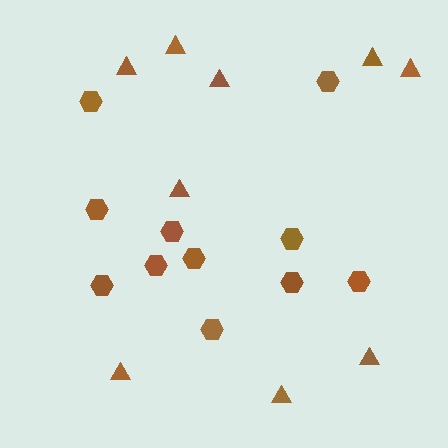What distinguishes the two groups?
There are 2 groups: one group of hexagons (11) and one group of triangles (9).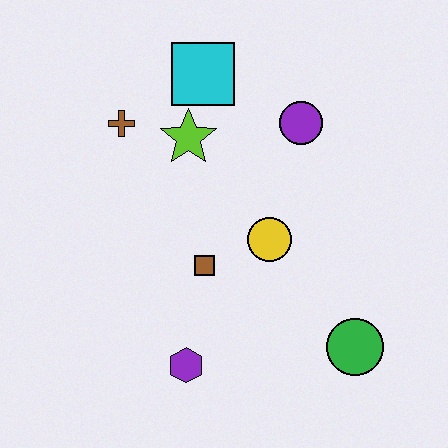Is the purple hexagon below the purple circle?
Yes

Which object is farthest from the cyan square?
The green circle is farthest from the cyan square.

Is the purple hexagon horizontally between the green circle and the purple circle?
No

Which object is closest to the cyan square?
The lime star is closest to the cyan square.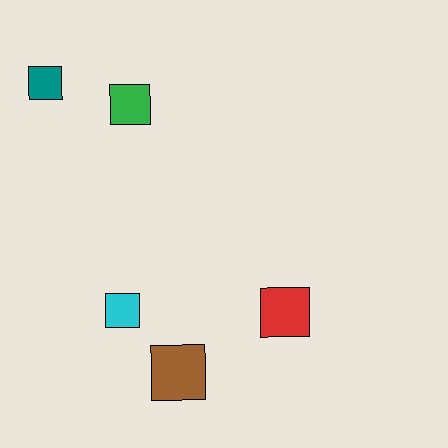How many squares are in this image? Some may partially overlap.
There are 5 squares.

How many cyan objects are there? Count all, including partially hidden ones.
There is 1 cyan object.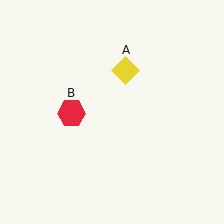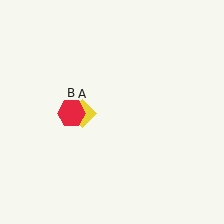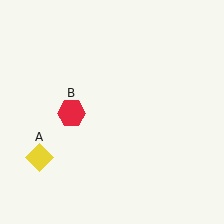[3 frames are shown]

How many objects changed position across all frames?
1 object changed position: yellow diamond (object A).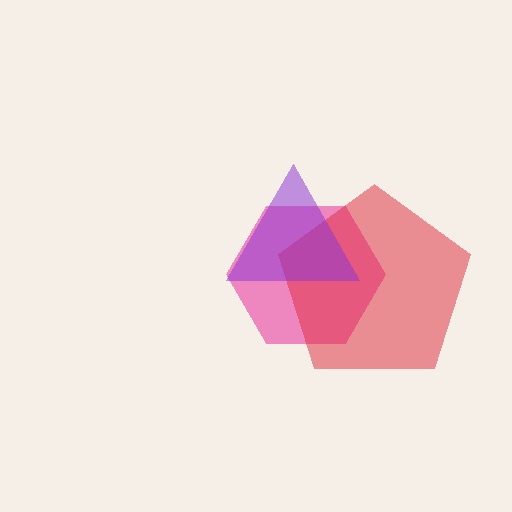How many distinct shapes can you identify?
There are 3 distinct shapes: a pink hexagon, a red pentagon, a purple triangle.